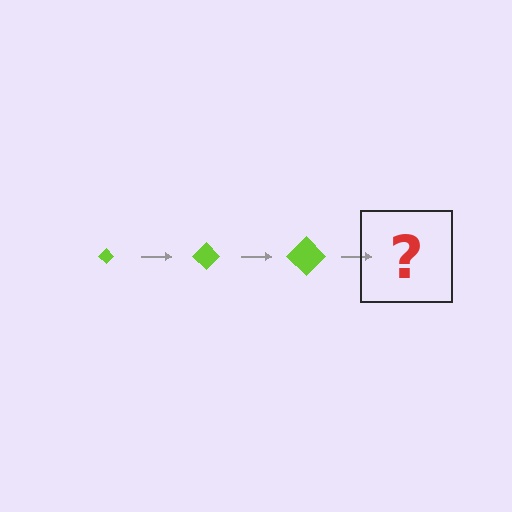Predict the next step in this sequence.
The next step is a lime diamond, larger than the previous one.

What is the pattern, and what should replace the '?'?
The pattern is that the diamond gets progressively larger each step. The '?' should be a lime diamond, larger than the previous one.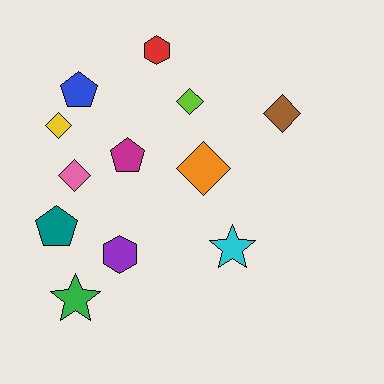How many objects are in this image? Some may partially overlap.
There are 12 objects.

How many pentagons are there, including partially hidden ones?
There are 3 pentagons.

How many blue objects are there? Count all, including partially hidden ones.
There is 1 blue object.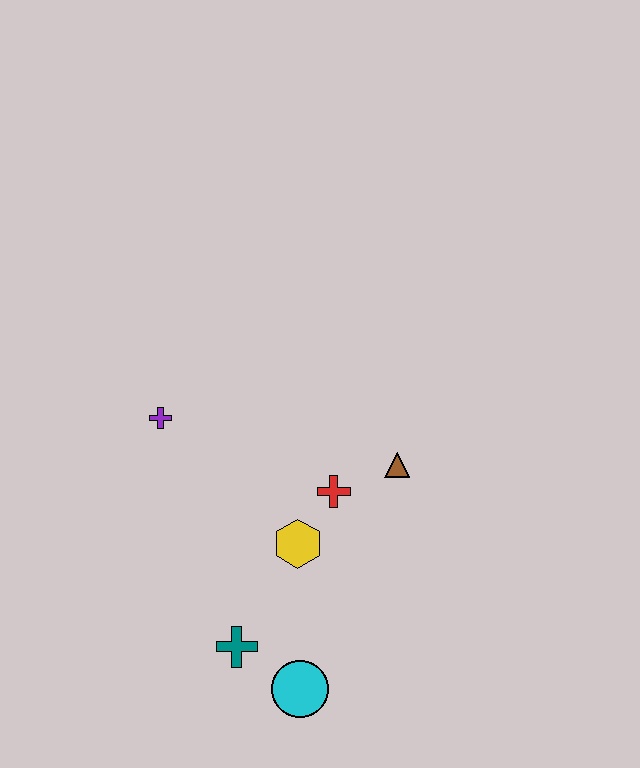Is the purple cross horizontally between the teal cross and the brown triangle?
No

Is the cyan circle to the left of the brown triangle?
Yes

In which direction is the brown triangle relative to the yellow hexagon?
The brown triangle is to the right of the yellow hexagon.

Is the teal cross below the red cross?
Yes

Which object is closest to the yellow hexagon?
The red cross is closest to the yellow hexagon.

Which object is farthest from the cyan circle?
The purple cross is farthest from the cyan circle.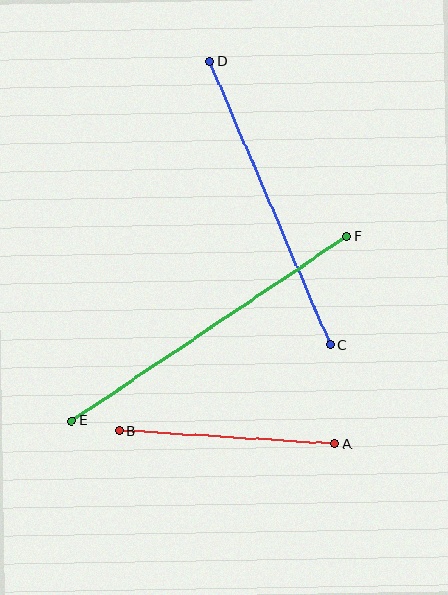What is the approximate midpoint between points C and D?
The midpoint is at approximately (270, 203) pixels.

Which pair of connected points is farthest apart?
Points E and F are farthest apart.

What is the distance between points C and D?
The distance is approximately 308 pixels.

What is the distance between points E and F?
The distance is approximately 331 pixels.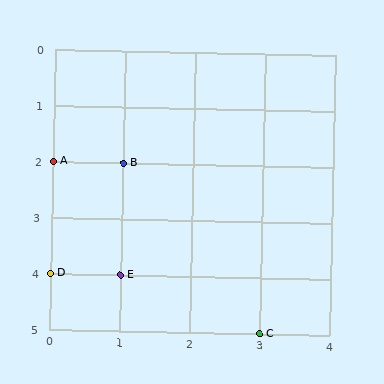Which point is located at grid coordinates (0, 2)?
Point A is at (0, 2).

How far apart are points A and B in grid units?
Points A and B are 1 column apart.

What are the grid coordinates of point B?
Point B is at grid coordinates (1, 2).